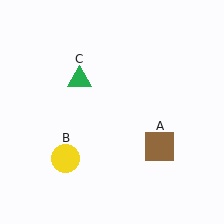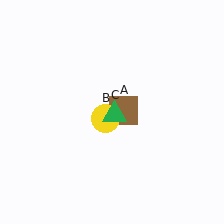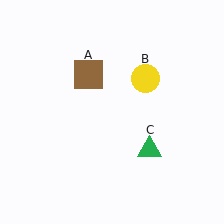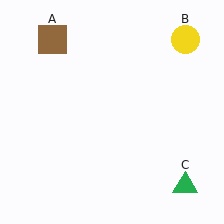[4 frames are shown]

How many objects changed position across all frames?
3 objects changed position: brown square (object A), yellow circle (object B), green triangle (object C).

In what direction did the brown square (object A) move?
The brown square (object A) moved up and to the left.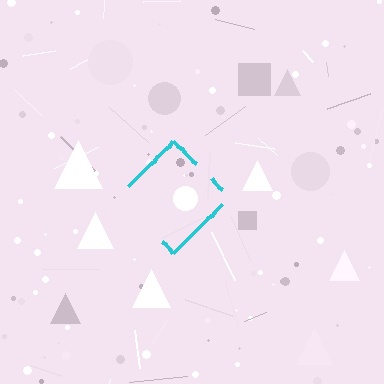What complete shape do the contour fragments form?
The contour fragments form a diamond.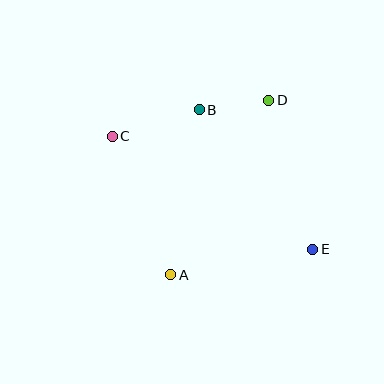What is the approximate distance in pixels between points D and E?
The distance between D and E is approximately 155 pixels.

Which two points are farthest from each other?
Points C and E are farthest from each other.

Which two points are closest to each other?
Points B and D are closest to each other.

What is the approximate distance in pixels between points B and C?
The distance between B and C is approximately 91 pixels.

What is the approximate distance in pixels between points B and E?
The distance between B and E is approximately 180 pixels.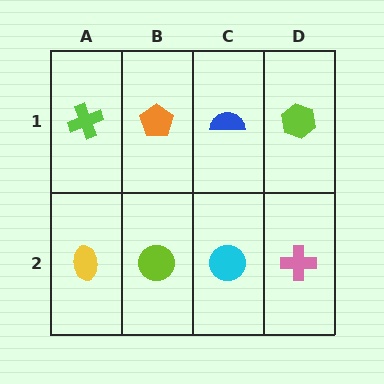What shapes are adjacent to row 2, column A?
A lime cross (row 1, column A), a lime circle (row 2, column B).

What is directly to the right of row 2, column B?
A cyan circle.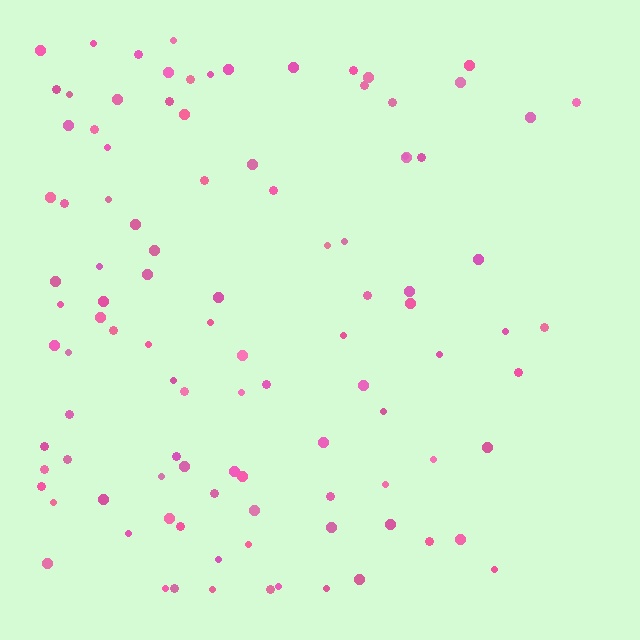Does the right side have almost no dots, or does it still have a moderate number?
Still a moderate number, just noticeably fewer than the left.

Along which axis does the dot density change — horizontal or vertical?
Horizontal.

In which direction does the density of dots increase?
From right to left, with the left side densest.